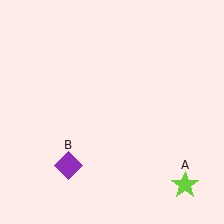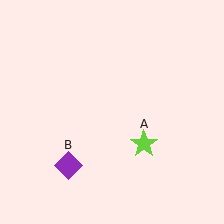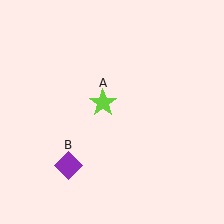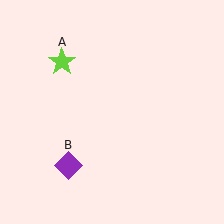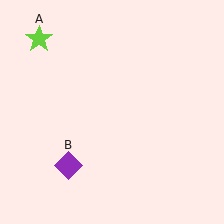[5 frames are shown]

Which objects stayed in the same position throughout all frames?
Purple diamond (object B) remained stationary.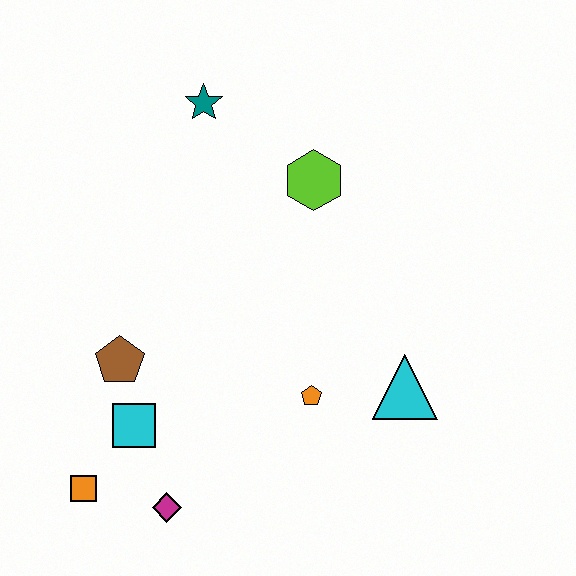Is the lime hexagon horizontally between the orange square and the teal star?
No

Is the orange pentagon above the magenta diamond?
Yes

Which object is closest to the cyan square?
The brown pentagon is closest to the cyan square.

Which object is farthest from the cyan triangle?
The teal star is farthest from the cyan triangle.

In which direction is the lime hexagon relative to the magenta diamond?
The lime hexagon is above the magenta diamond.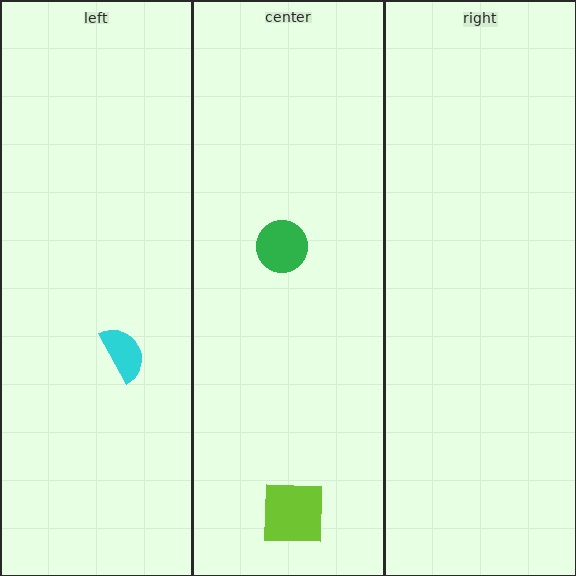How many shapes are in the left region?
1.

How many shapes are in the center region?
2.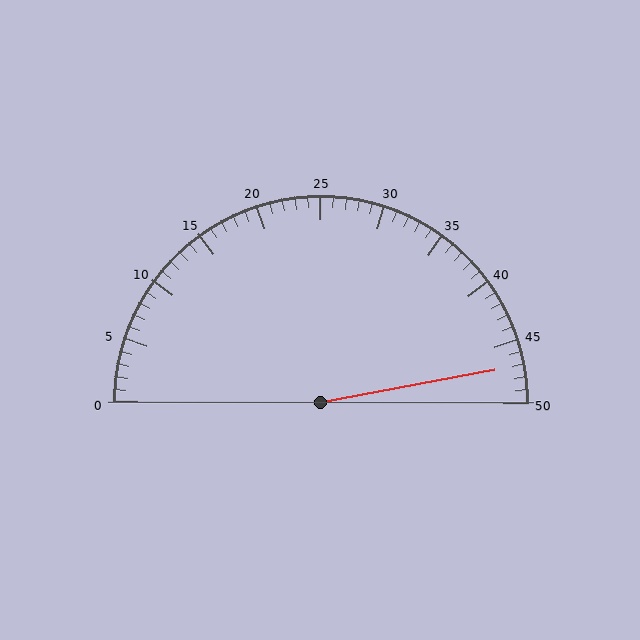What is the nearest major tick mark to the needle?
The nearest major tick mark is 45.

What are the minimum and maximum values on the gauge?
The gauge ranges from 0 to 50.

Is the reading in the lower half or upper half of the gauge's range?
The reading is in the upper half of the range (0 to 50).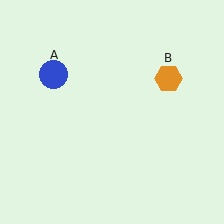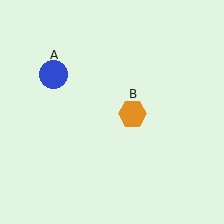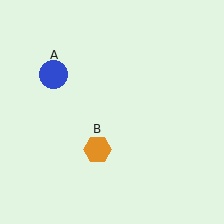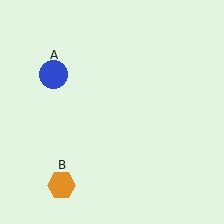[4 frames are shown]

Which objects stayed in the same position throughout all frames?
Blue circle (object A) remained stationary.